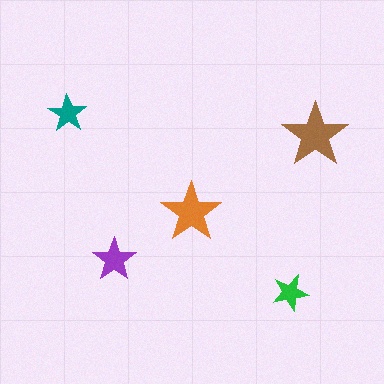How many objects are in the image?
There are 5 objects in the image.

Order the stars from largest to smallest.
the brown one, the orange one, the purple one, the teal one, the green one.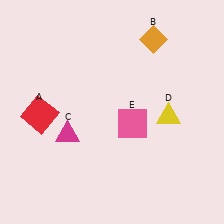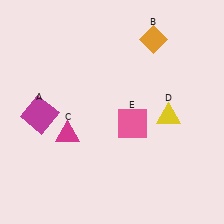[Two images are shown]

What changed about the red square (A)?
In Image 1, A is red. In Image 2, it changed to magenta.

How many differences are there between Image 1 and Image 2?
There is 1 difference between the two images.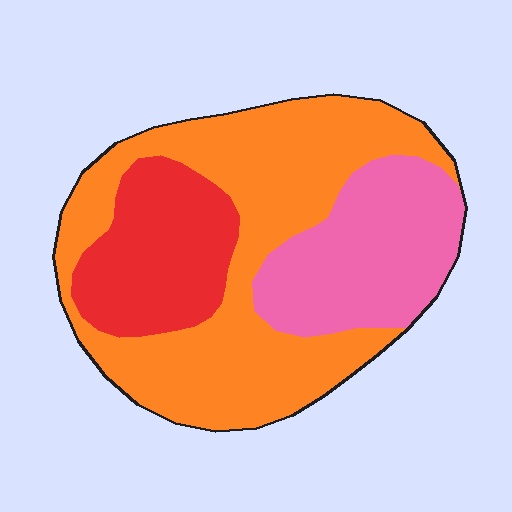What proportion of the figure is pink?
Pink covers roughly 25% of the figure.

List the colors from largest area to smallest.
From largest to smallest: orange, pink, red.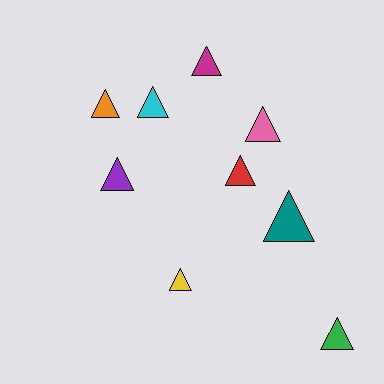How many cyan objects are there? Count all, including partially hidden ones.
There is 1 cyan object.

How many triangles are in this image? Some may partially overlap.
There are 9 triangles.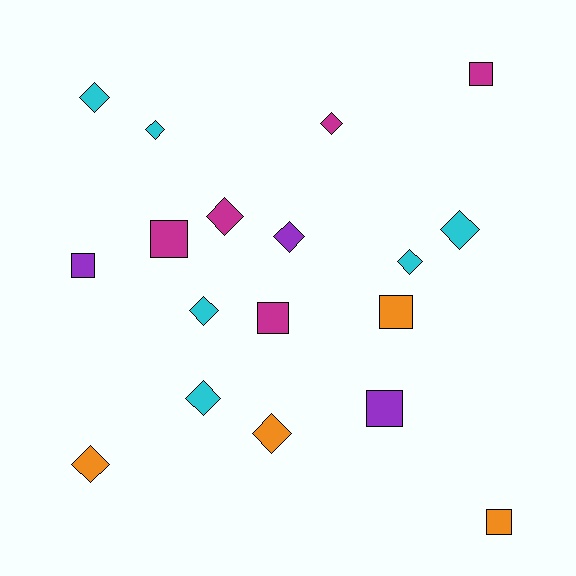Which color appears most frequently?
Cyan, with 6 objects.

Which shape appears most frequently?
Diamond, with 11 objects.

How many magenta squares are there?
There are 3 magenta squares.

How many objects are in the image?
There are 18 objects.